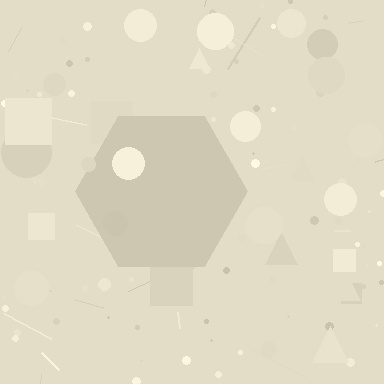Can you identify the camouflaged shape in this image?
The camouflaged shape is a hexagon.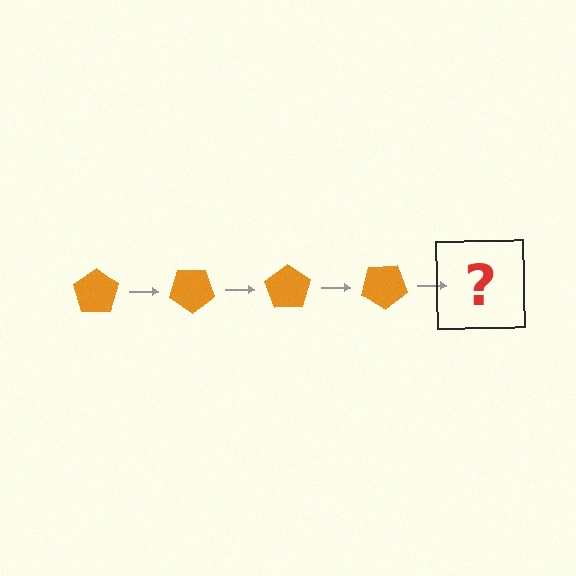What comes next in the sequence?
The next element should be an orange pentagon rotated 140 degrees.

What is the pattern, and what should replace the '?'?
The pattern is that the pentagon rotates 35 degrees each step. The '?' should be an orange pentagon rotated 140 degrees.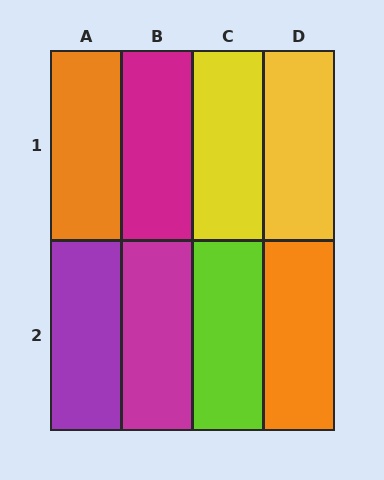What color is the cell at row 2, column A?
Purple.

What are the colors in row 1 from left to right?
Orange, magenta, yellow, yellow.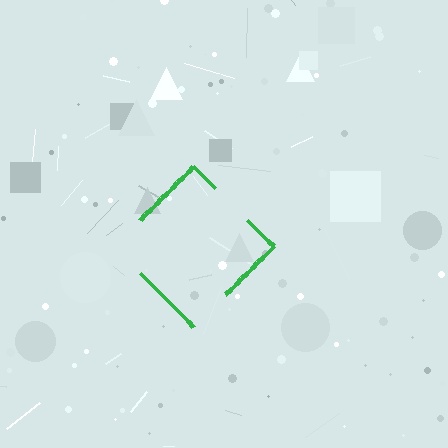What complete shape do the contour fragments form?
The contour fragments form a diamond.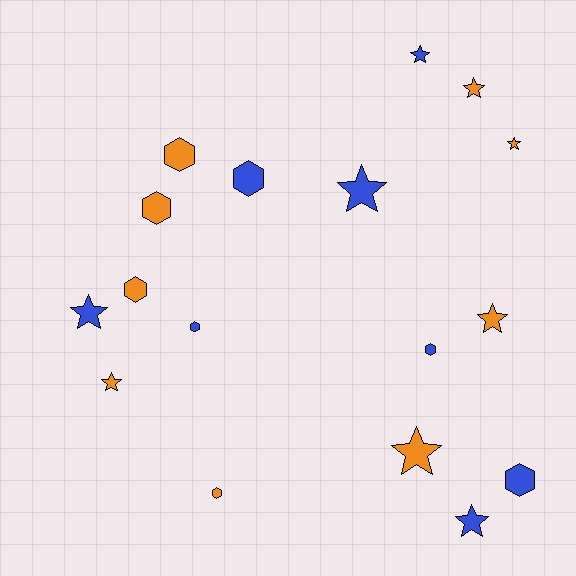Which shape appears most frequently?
Star, with 9 objects.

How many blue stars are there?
There are 4 blue stars.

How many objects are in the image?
There are 17 objects.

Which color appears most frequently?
Orange, with 9 objects.